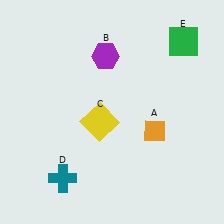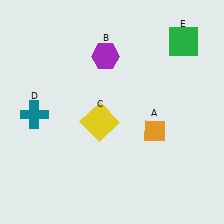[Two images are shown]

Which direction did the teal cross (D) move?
The teal cross (D) moved up.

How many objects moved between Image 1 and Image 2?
1 object moved between the two images.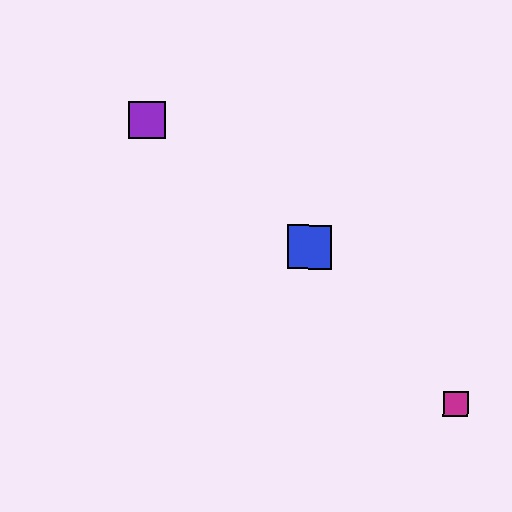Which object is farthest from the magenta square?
The purple square is farthest from the magenta square.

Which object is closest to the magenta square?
The blue square is closest to the magenta square.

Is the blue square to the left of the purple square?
No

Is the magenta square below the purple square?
Yes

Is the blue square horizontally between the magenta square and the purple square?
Yes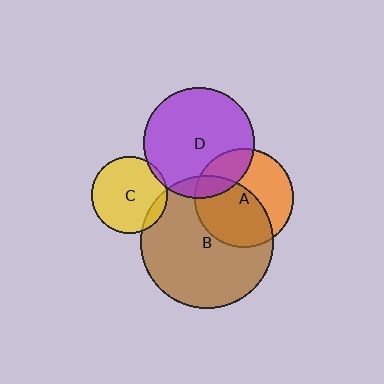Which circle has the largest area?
Circle B (brown).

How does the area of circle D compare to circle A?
Approximately 1.2 times.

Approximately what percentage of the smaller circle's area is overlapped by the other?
Approximately 10%.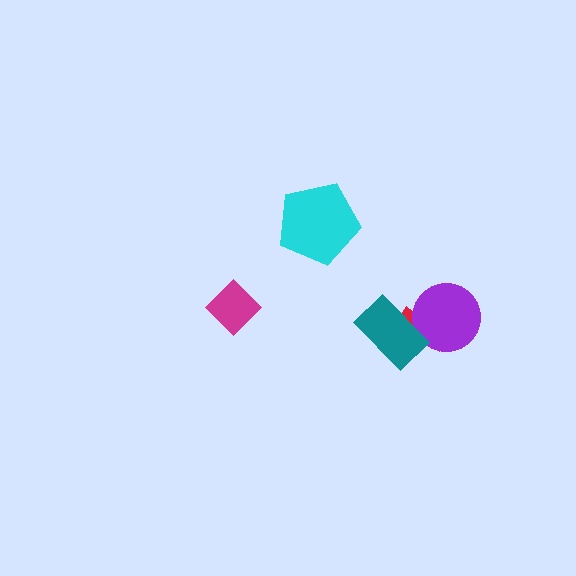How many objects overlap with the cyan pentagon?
0 objects overlap with the cyan pentagon.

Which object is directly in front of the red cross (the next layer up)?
The purple circle is directly in front of the red cross.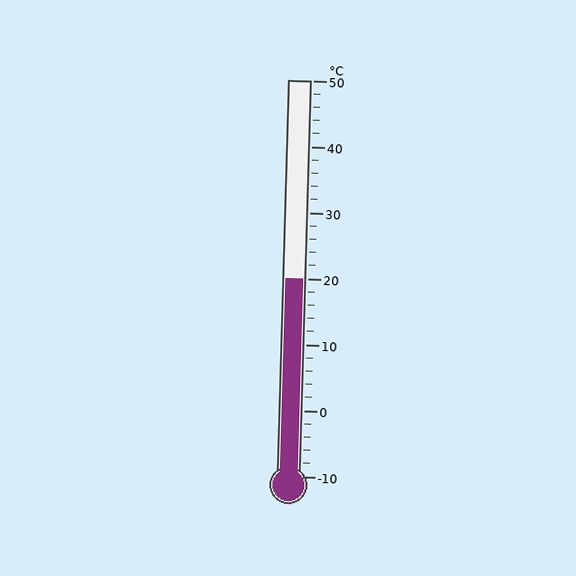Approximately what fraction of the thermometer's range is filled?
The thermometer is filled to approximately 50% of its range.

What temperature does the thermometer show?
The thermometer shows approximately 20°C.